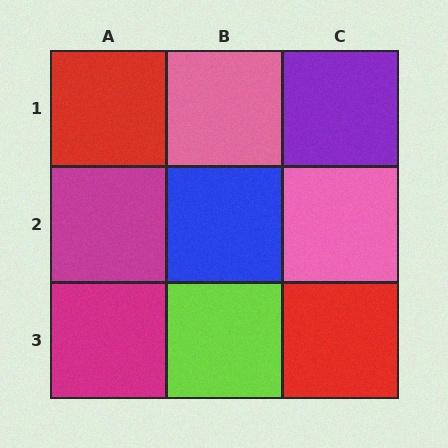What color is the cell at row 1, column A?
Red.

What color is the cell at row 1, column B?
Pink.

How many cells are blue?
1 cell is blue.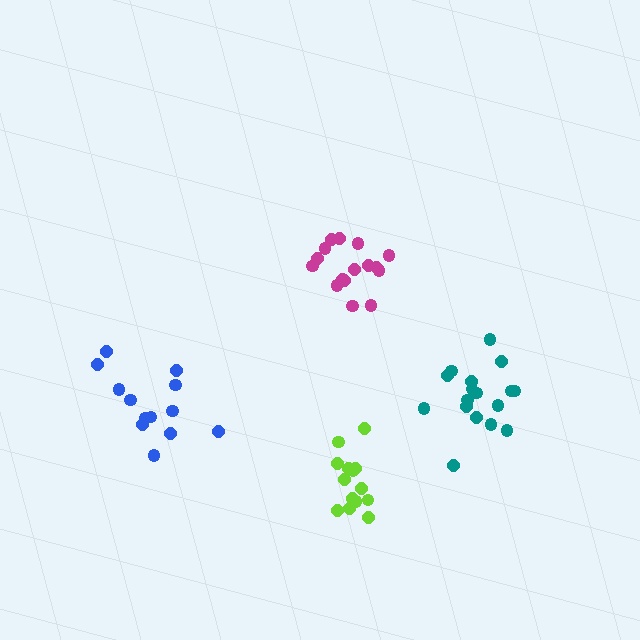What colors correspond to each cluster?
The clusters are colored: blue, lime, magenta, teal.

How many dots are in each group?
Group 1: 13 dots, Group 2: 14 dots, Group 3: 17 dots, Group 4: 17 dots (61 total).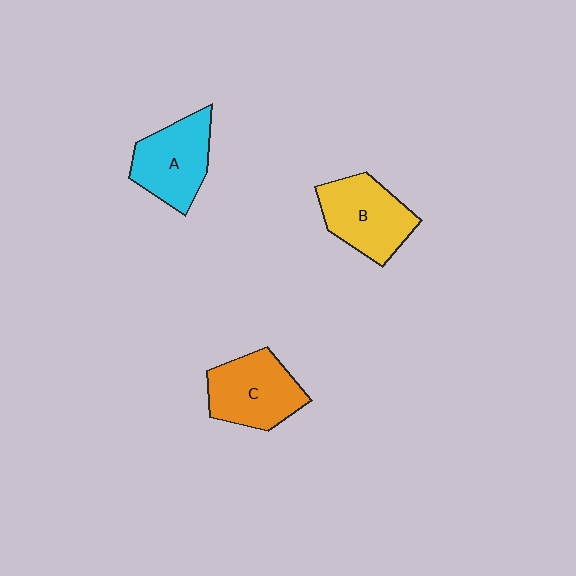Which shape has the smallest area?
Shape A (cyan).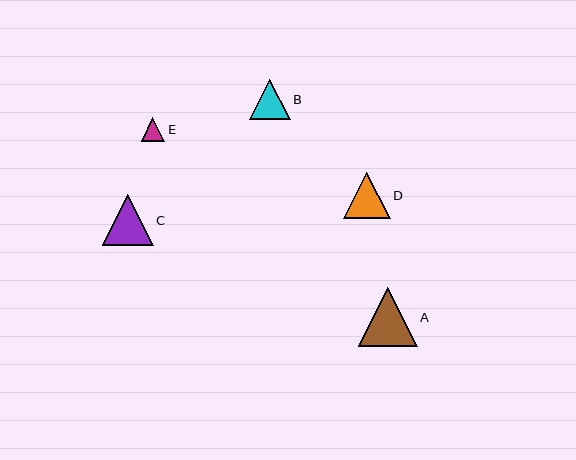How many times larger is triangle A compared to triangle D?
Triangle A is approximately 1.3 times the size of triangle D.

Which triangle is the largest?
Triangle A is the largest with a size of approximately 59 pixels.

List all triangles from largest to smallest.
From largest to smallest: A, C, D, B, E.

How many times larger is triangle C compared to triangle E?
Triangle C is approximately 2.1 times the size of triangle E.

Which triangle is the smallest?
Triangle E is the smallest with a size of approximately 24 pixels.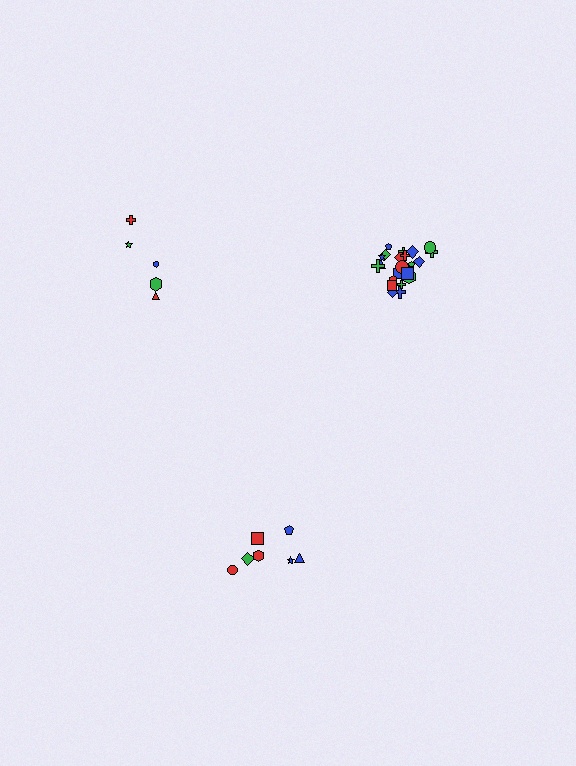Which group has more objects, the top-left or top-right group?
The top-right group.